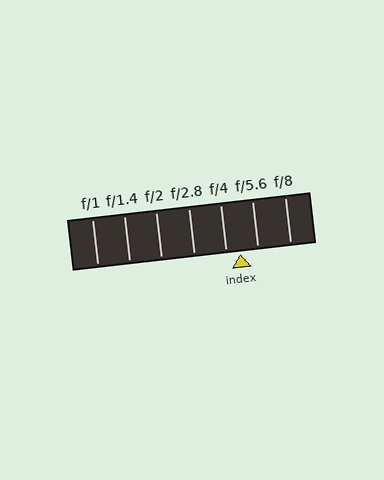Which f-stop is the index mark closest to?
The index mark is closest to f/4.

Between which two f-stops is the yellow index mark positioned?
The index mark is between f/4 and f/5.6.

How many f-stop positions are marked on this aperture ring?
There are 7 f-stop positions marked.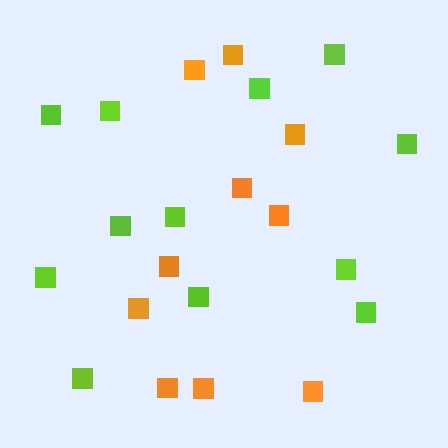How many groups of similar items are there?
There are 2 groups: one group of orange squares (10) and one group of lime squares (12).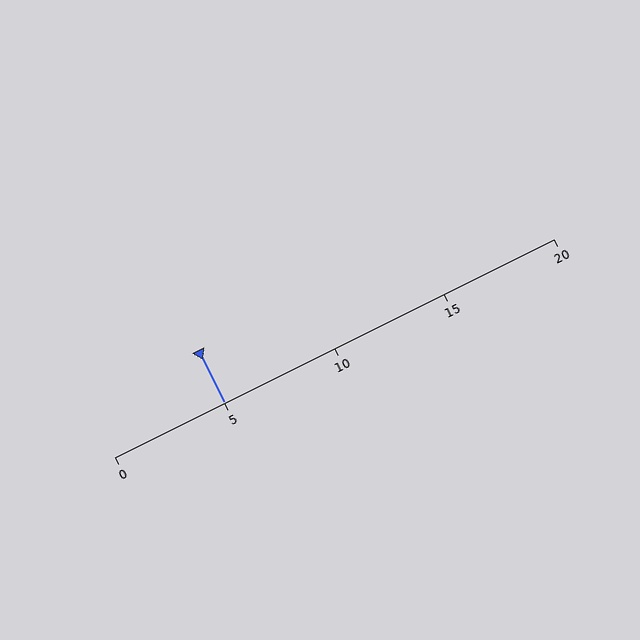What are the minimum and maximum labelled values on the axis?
The axis runs from 0 to 20.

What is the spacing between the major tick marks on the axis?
The major ticks are spaced 5 apart.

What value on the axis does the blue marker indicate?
The marker indicates approximately 5.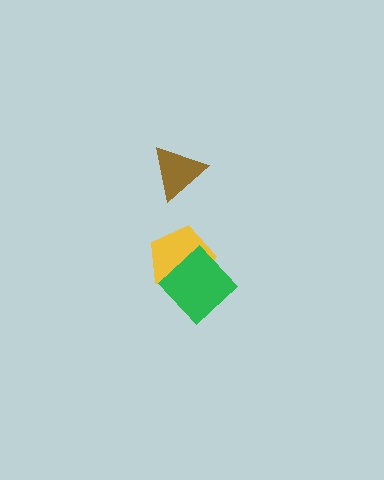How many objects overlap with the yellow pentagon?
1 object overlaps with the yellow pentagon.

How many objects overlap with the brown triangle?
0 objects overlap with the brown triangle.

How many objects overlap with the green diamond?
1 object overlaps with the green diamond.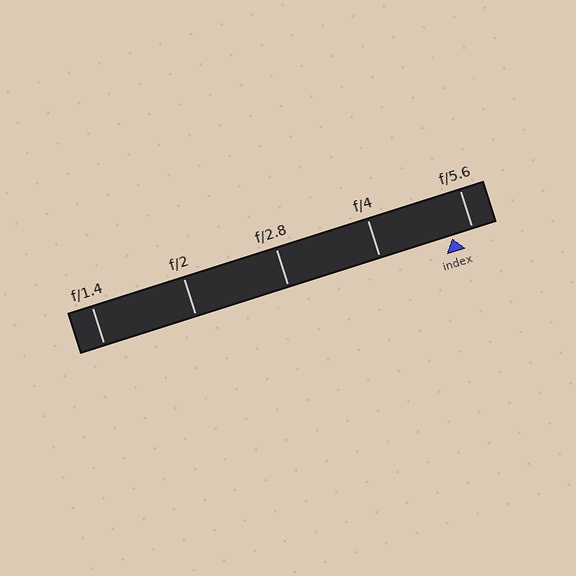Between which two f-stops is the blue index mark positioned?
The index mark is between f/4 and f/5.6.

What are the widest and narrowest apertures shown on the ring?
The widest aperture shown is f/1.4 and the narrowest is f/5.6.